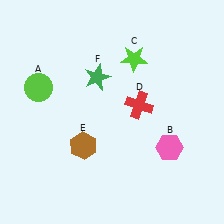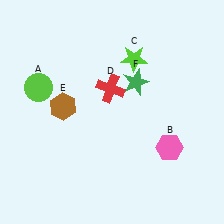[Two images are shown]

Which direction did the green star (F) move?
The green star (F) moved right.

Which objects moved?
The objects that moved are: the red cross (D), the brown hexagon (E), the green star (F).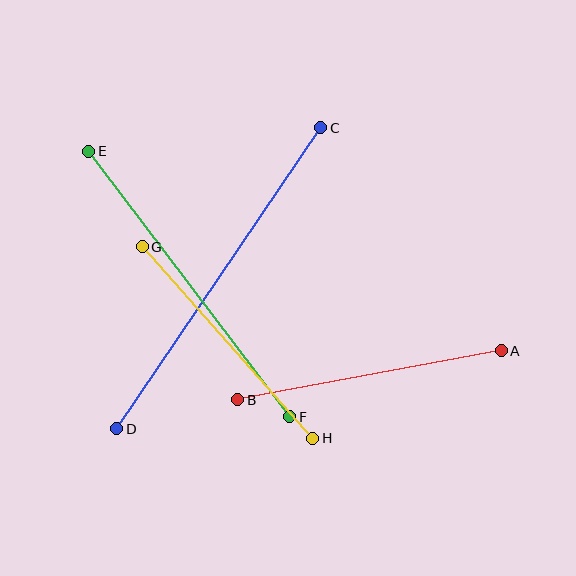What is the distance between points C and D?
The distance is approximately 363 pixels.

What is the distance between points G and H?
The distance is approximately 257 pixels.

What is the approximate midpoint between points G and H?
The midpoint is at approximately (228, 342) pixels.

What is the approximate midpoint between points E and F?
The midpoint is at approximately (189, 284) pixels.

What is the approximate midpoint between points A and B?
The midpoint is at approximately (370, 375) pixels.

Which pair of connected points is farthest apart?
Points C and D are farthest apart.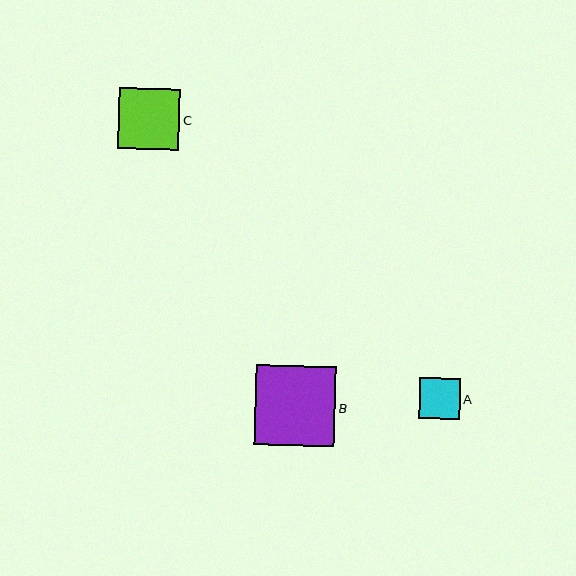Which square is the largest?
Square B is the largest with a size of approximately 80 pixels.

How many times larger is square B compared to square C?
Square B is approximately 1.3 times the size of square C.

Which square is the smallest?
Square A is the smallest with a size of approximately 41 pixels.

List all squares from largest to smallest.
From largest to smallest: B, C, A.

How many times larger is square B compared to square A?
Square B is approximately 1.9 times the size of square A.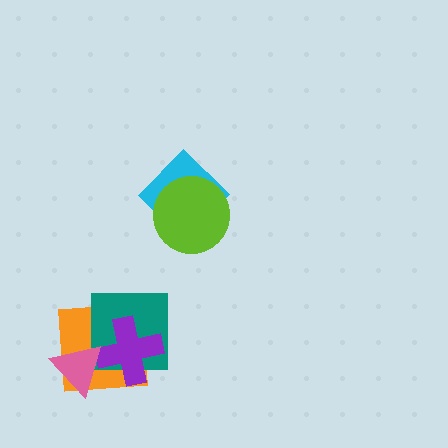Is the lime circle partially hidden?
No, no other shape covers it.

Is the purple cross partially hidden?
Yes, it is partially covered by another shape.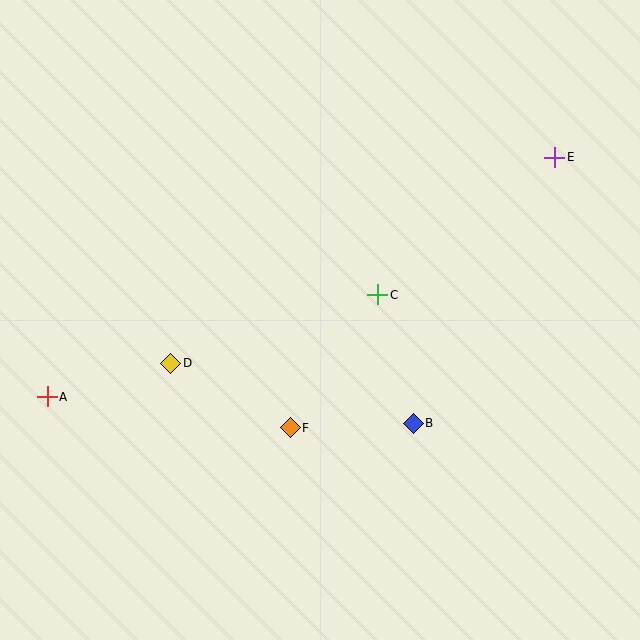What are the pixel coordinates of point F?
Point F is at (290, 428).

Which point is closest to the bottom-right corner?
Point B is closest to the bottom-right corner.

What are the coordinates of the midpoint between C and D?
The midpoint between C and D is at (274, 329).